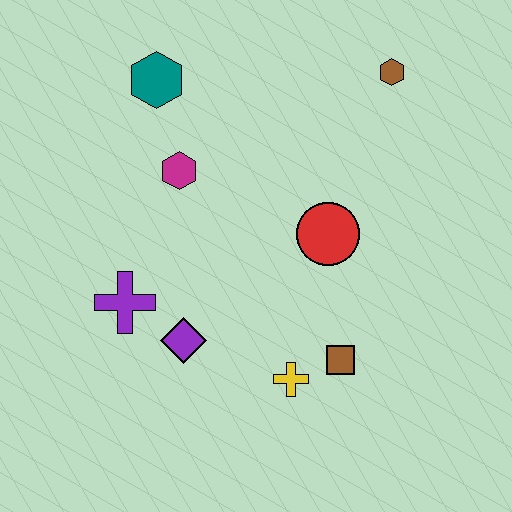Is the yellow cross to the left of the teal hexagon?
No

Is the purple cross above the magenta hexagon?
No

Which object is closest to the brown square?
The yellow cross is closest to the brown square.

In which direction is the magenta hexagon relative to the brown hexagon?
The magenta hexagon is to the left of the brown hexagon.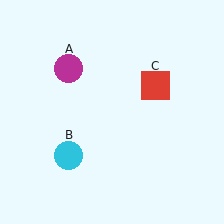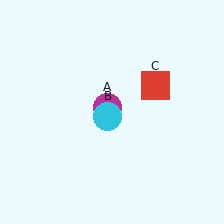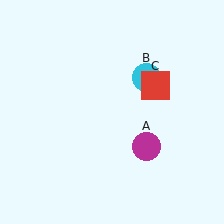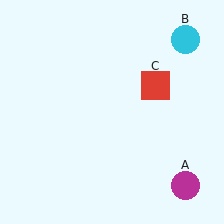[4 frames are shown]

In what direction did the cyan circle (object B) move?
The cyan circle (object B) moved up and to the right.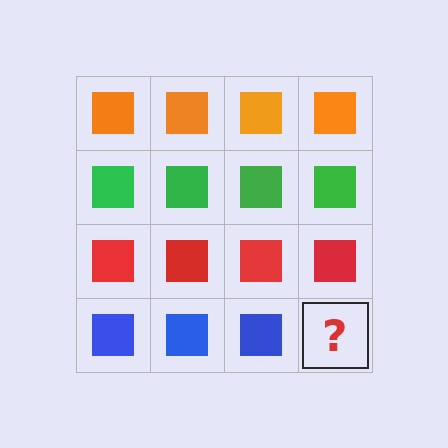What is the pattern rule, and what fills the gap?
The rule is that each row has a consistent color. The gap should be filled with a blue square.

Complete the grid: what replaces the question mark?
The question mark should be replaced with a blue square.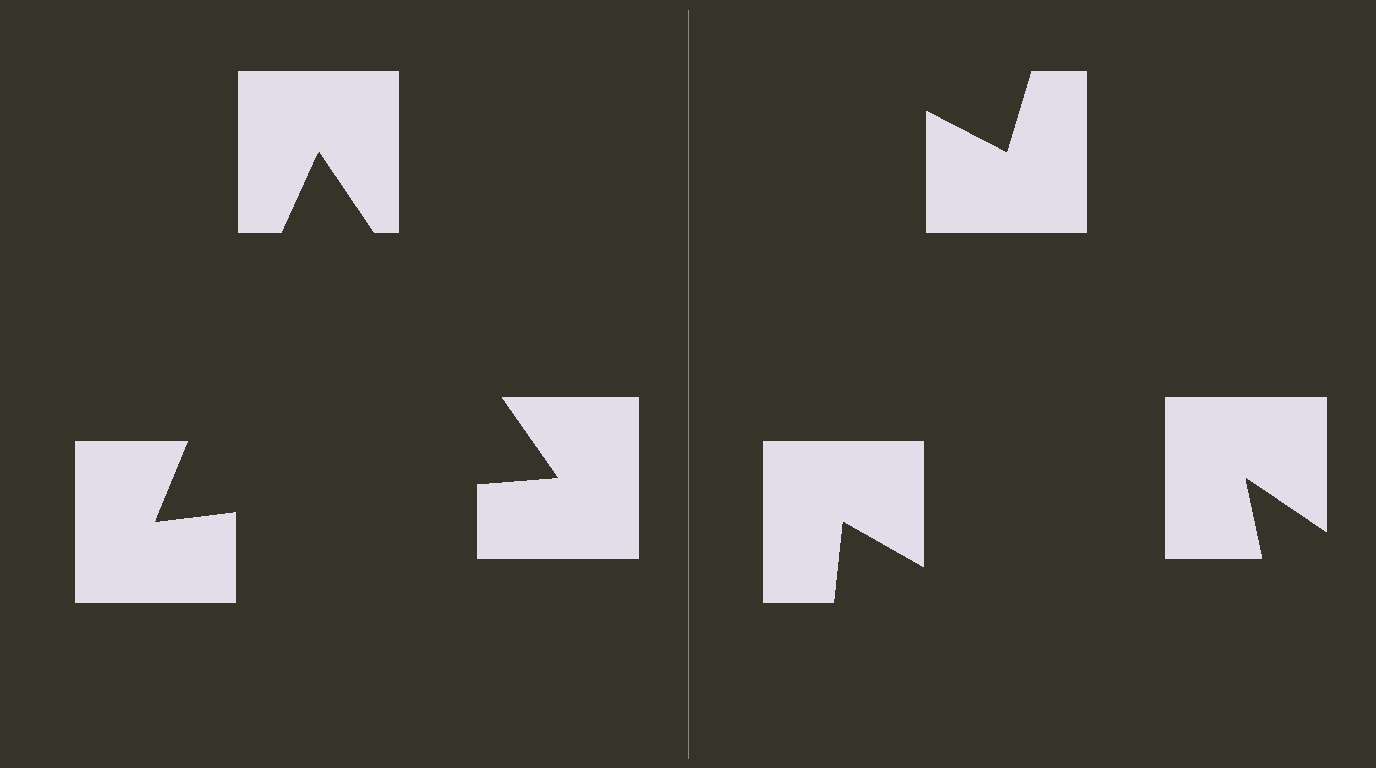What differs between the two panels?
The notched squares are positioned identically on both sides; only the wedge orientations differ. On the left they align to a triangle; on the right they are misaligned.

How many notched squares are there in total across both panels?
6 — 3 on each side.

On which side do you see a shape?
An illusory triangle appears on the left side. On the right side the wedge cuts are rotated, so no coherent shape forms.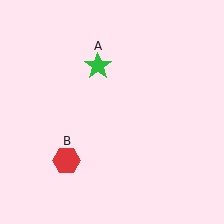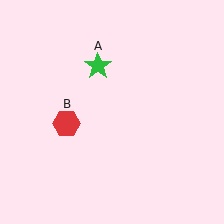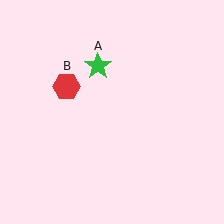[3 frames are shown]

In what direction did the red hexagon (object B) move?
The red hexagon (object B) moved up.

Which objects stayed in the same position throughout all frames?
Green star (object A) remained stationary.